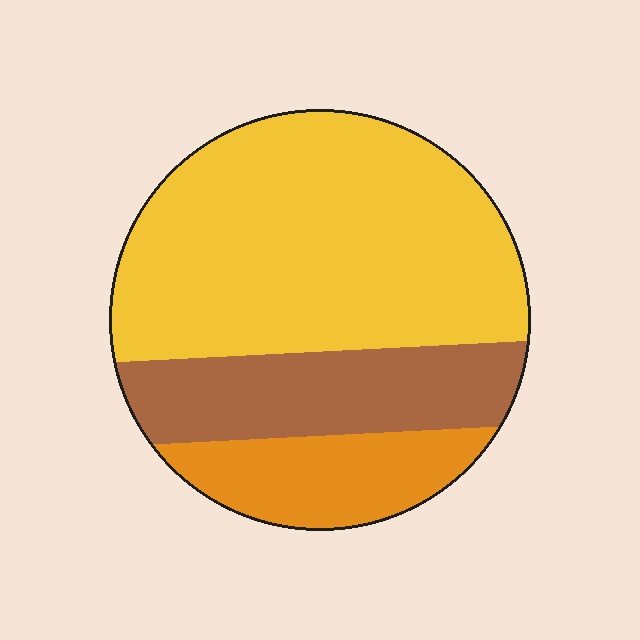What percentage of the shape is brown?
Brown covers around 25% of the shape.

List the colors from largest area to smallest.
From largest to smallest: yellow, brown, orange.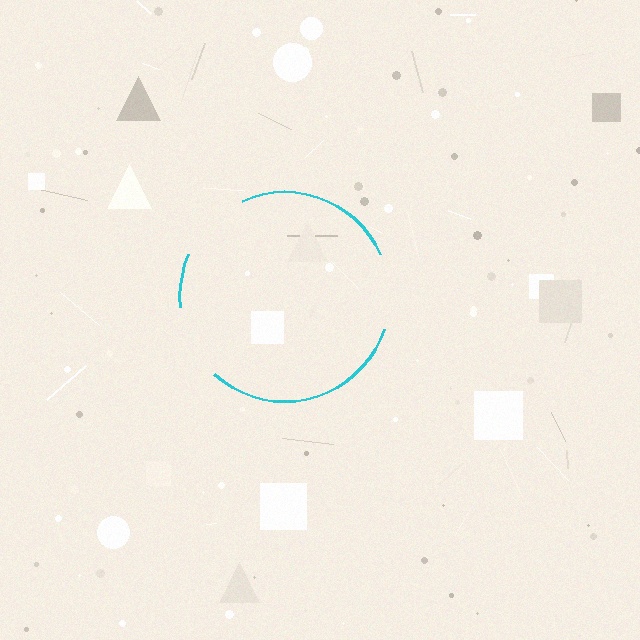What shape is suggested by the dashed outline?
The dashed outline suggests a circle.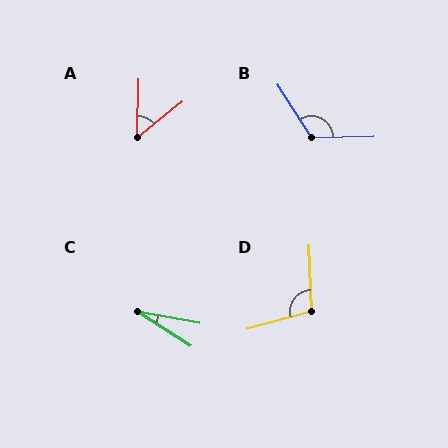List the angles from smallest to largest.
C (22°), A (50°), D (103°), B (121°).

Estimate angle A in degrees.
Approximately 50 degrees.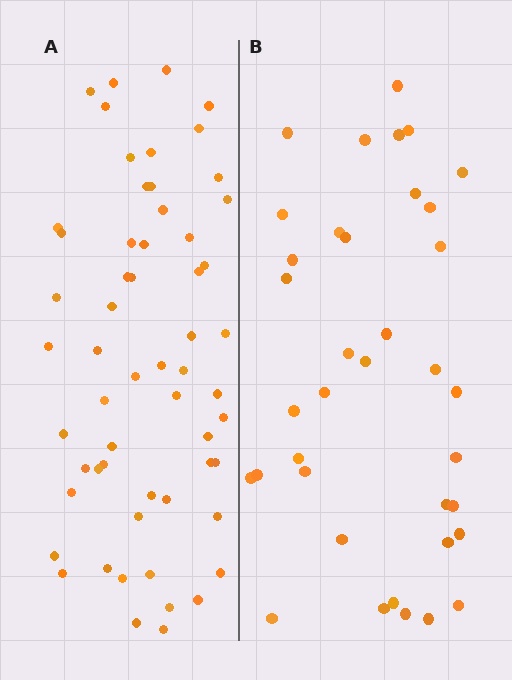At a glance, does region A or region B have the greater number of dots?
Region A (the left region) has more dots.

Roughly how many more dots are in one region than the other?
Region A has approximately 20 more dots than region B.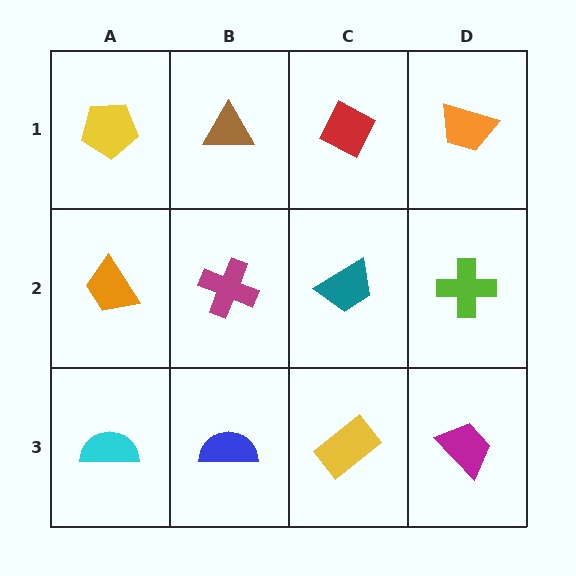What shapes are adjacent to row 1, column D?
A lime cross (row 2, column D), a red diamond (row 1, column C).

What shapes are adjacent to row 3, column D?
A lime cross (row 2, column D), a yellow rectangle (row 3, column C).